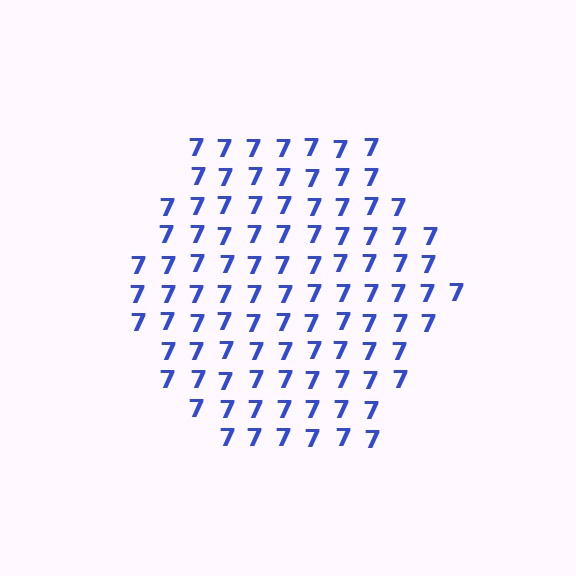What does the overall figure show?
The overall figure shows a hexagon.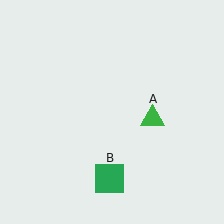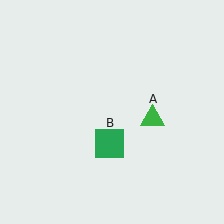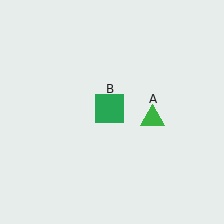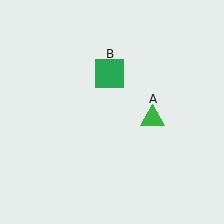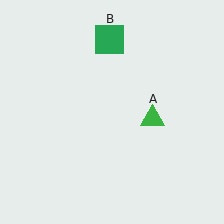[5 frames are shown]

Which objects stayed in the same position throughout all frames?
Green triangle (object A) remained stationary.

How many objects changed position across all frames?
1 object changed position: green square (object B).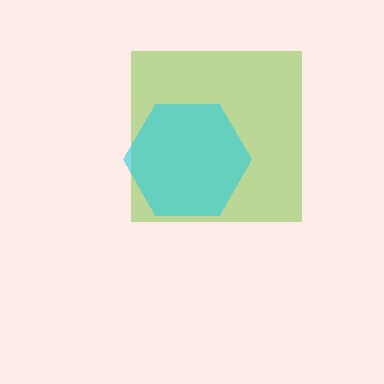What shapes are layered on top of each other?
The layered shapes are: a lime square, a cyan hexagon.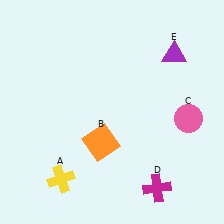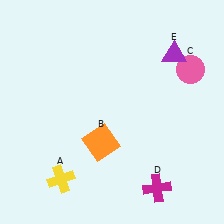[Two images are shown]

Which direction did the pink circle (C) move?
The pink circle (C) moved up.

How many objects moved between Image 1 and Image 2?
1 object moved between the two images.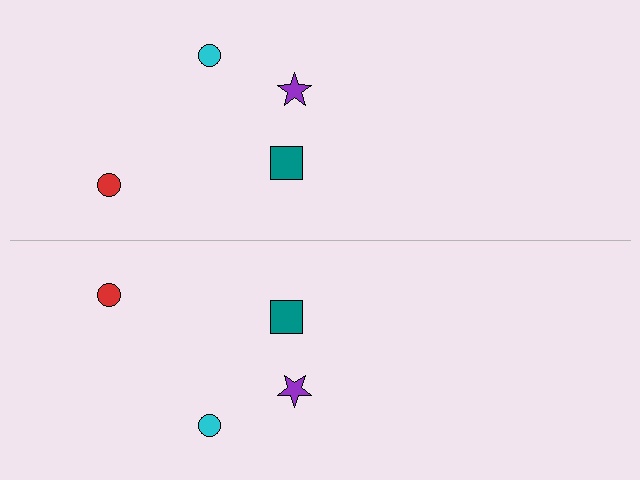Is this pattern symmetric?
Yes, this pattern has bilateral (reflection) symmetry.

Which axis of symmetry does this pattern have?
The pattern has a horizontal axis of symmetry running through the center of the image.